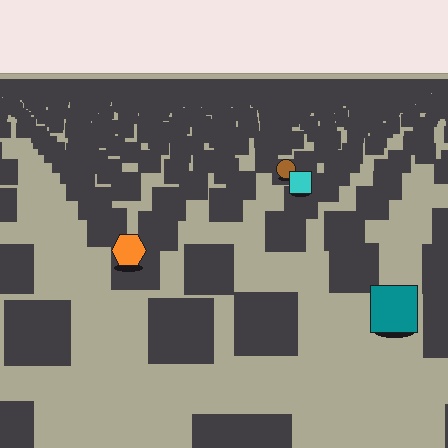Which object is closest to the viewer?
The teal square is closest. The texture marks near it are larger and more spread out.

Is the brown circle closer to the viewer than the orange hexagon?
No. The orange hexagon is closer — you can tell from the texture gradient: the ground texture is coarser near it.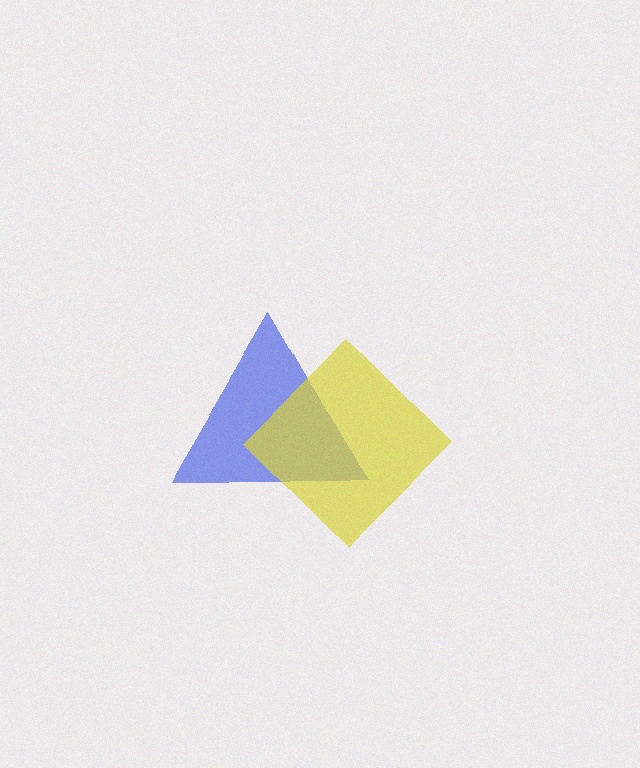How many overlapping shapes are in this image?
There are 2 overlapping shapes in the image.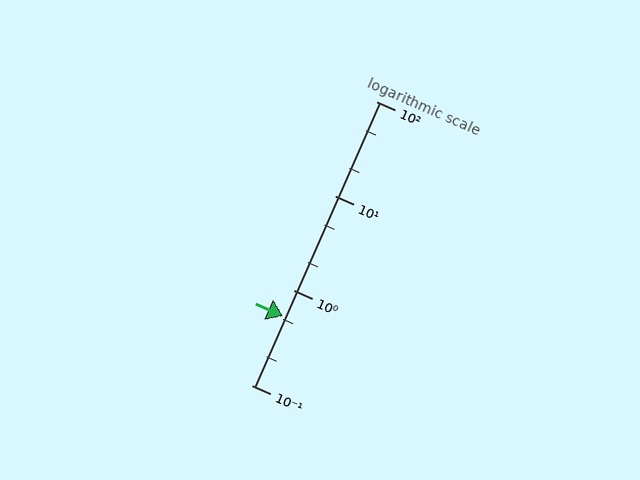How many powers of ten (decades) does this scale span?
The scale spans 3 decades, from 0.1 to 100.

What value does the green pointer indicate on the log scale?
The pointer indicates approximately 0.54.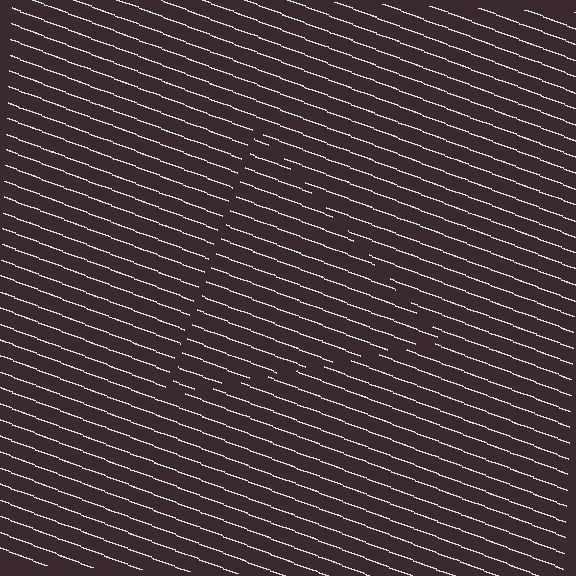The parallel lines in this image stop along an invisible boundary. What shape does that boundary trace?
An illusory triangle. The interior of the shape contains the same grating, shifted by half a period — the contour is defined by the phase discontinuity where line-ends from the inner and outer gratings abut.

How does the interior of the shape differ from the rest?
The interior of the shape contains the same grating, shifted by half a period — the contour is defined by the phase discontinuity where line-ends from the inner and outer gratings abut.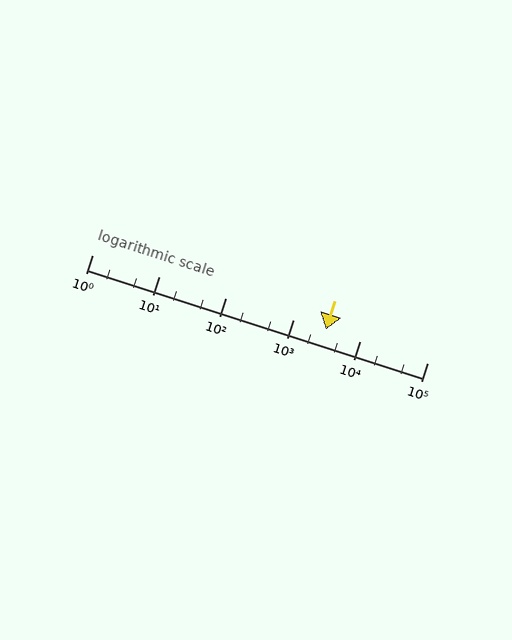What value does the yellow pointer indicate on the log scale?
The pointer indicates approximately 3100.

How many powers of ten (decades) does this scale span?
The scale spans 5 decades, from 1 to 100000.